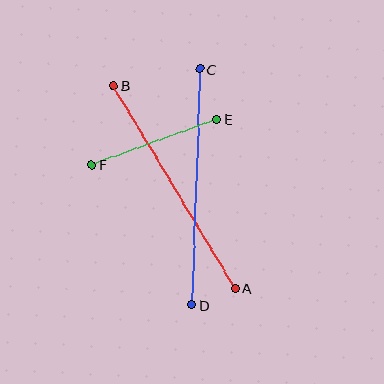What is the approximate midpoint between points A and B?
The midpoint is at approximately (174, 187) pixels.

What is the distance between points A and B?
The distance is approximately 236 pixels.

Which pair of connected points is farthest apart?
Points A and B are farthest apart.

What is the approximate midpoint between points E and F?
The midpoint is at approximately (154, 142) pixels.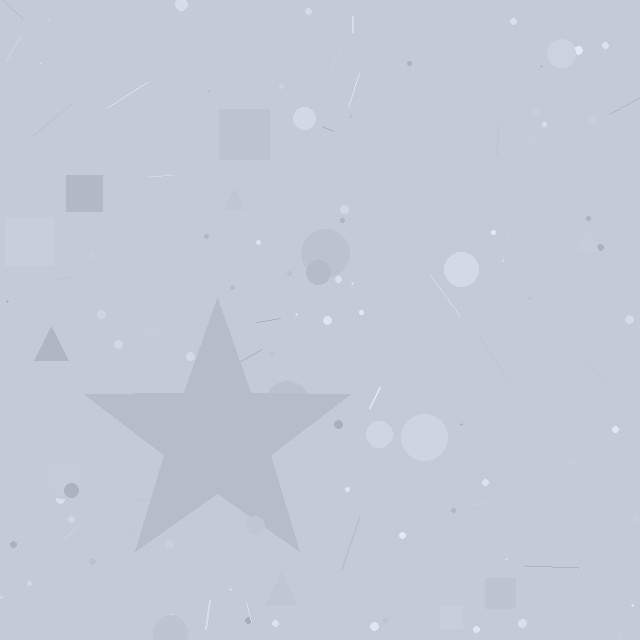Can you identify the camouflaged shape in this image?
The camouflaged shape is a star.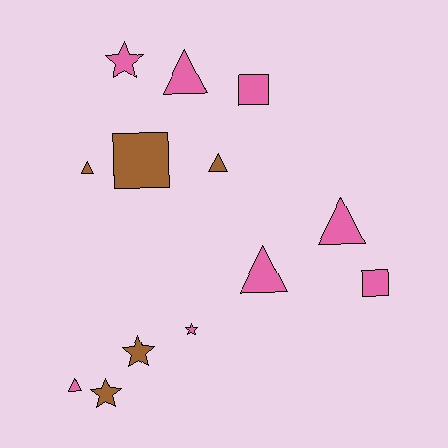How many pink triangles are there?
There are 4 pink triangles.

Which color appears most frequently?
Pink, with 8 objects.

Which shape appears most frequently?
Triangle, with 6 objects.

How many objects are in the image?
There are 13 objects.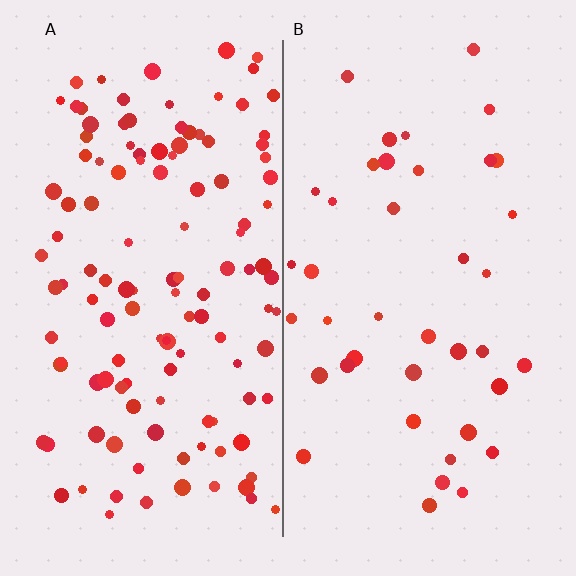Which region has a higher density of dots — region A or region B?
A (the left).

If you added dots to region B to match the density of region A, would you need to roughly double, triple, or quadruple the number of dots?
Approximately triple.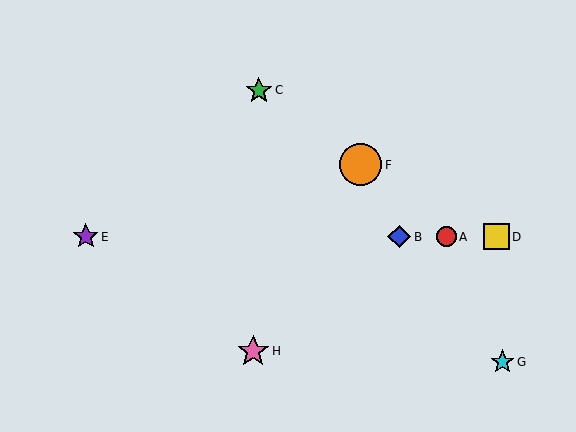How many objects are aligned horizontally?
4 objects (A, B, D, E) are aligned horizontally.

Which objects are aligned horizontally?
Objects A, B, D, E are aligned horizontally.